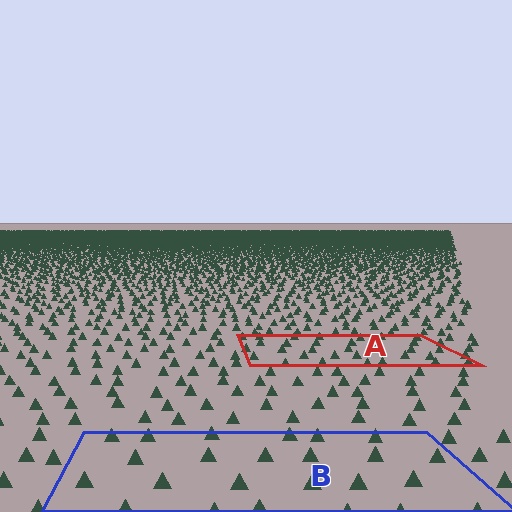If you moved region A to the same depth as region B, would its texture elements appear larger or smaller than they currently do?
They would appear larger. At a closer depth, the same texture elements are projected at a bigger on-screen size.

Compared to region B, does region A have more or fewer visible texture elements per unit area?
Region A has more texture elements per unit area — they are packed more densely because it is farther away.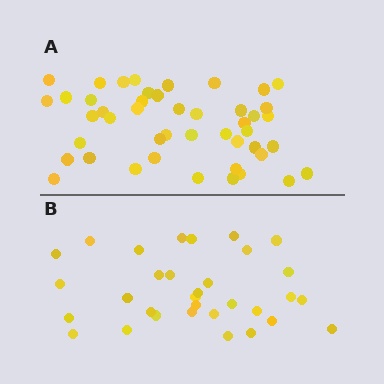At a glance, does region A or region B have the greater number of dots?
Region A (the top region) has more dots.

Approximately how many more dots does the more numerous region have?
Region A has approximately 15 more dots than region B.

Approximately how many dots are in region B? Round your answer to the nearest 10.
About 30 dots. (The exact count is 32, which rounds to 30.)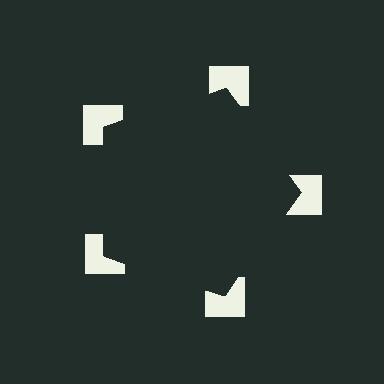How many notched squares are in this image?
There are 5 — one at each vertex of the illusory pentagon.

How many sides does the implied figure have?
5 sides.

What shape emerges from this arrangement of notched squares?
An illusory pentagon — its edges are inferred from the aligned wedge cuts in the notched squares, not physically drawn.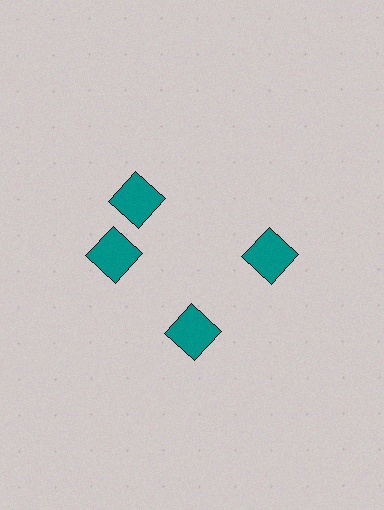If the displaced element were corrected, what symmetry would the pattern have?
It would have 4-fold rotational symmetry — the pattern would map onto itself every 90 degrees.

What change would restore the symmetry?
The symmetry would be restored by rotating it back into even spacing with its neighbors so that all 4 squares sit at equal angles and equal distance from the center.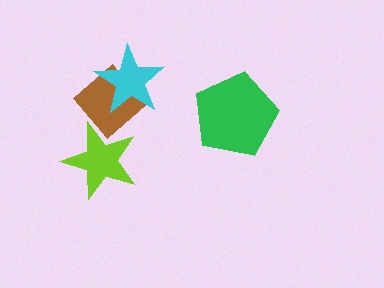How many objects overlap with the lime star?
1 object overlaps with the lime star.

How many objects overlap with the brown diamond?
2 objects overlap with the brown diamond.